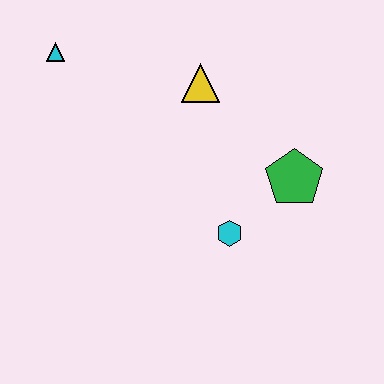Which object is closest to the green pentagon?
The cyan hexagon is closest to the green pentagon.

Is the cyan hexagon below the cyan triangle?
Yes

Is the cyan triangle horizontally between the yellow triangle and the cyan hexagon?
No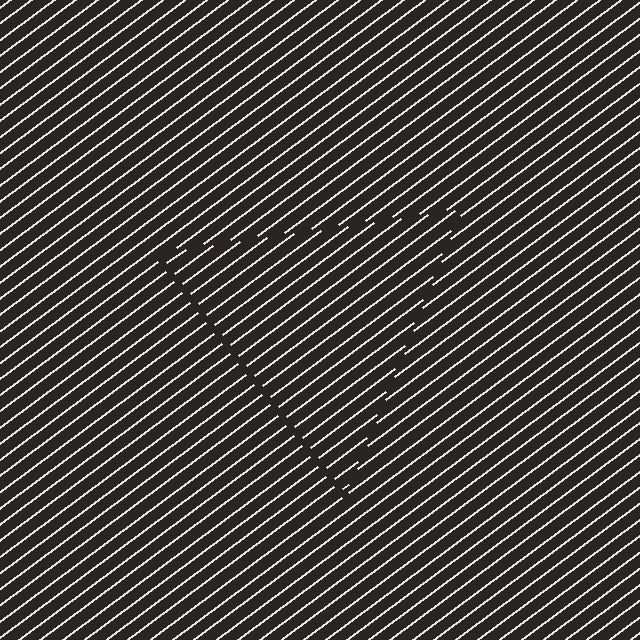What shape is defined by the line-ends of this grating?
An illusory triangle. The interior of the shape contains the same grating, shifted by half a period — the contour is defined by the phase discontinuity where line-ends from the inner and outer gratings abut.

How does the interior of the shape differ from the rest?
The interior of the shape contains the same grating, shifted by half a period — the contour is defined by the phase discontinuity where line-ends from the inner and outer gratings abut.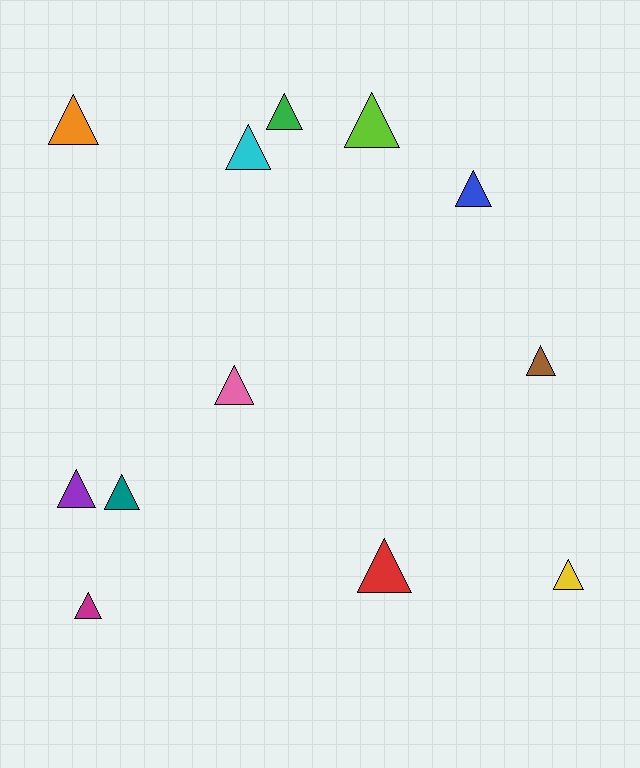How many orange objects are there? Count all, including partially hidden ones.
There is 1 orange object.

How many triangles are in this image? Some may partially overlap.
There are 12 triangles.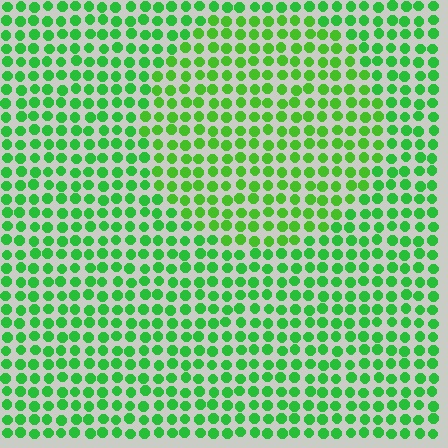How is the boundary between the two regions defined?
The boundary is defined purely by a slight shift in hue (about 18 degrees). Spacing, size, and orientation are identical on both sides.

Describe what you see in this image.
The image is filled with small green elements in a uniform arrangement. A circle-shaped region is visible where the elements are tinted to a slightly different hue, forming a subtle color boundary.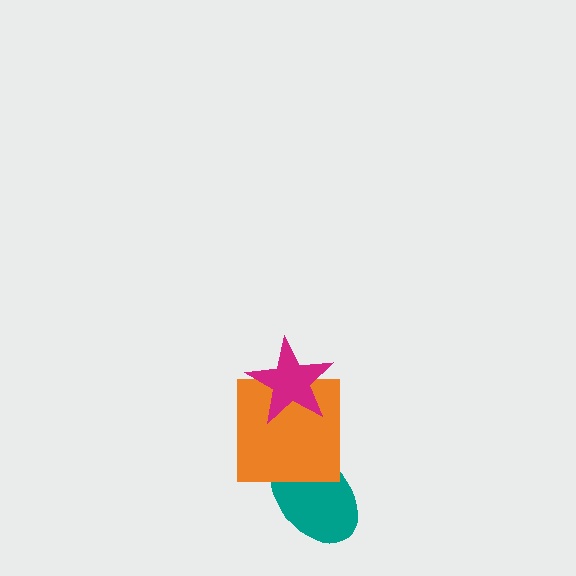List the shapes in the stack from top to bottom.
From top to bottom: the magenta star, the orange square, the teal ellipse.